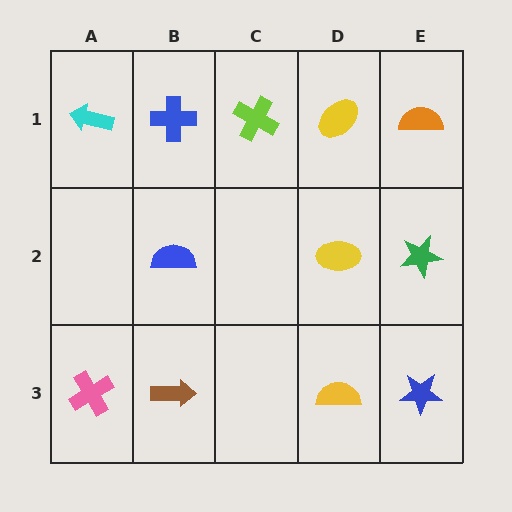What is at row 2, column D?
A yellow ellipse.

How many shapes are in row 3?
4 shapes.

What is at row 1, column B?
A blue cross.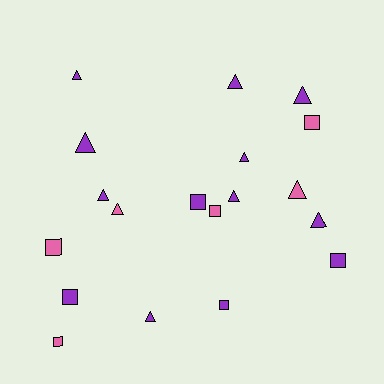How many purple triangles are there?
There are 9 purple triangles.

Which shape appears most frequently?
Triangle, with 11 objects.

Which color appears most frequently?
Purple, with 13 objects.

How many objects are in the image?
There are 19 objects.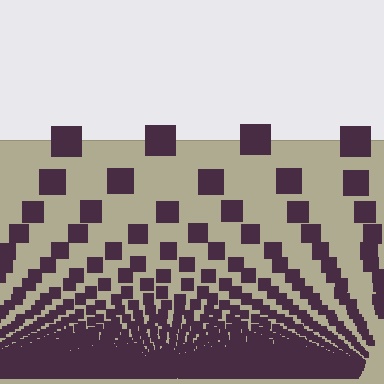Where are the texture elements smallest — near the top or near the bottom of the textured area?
Near the bottom.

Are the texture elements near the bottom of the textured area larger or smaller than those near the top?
Smaller. The gradient is inverted — elements near the bottom are smaller and denser.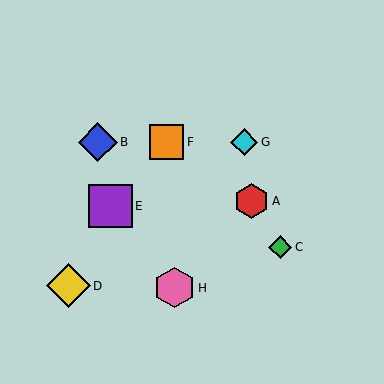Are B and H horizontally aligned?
No, B is at y≈142 and H is at y≈288.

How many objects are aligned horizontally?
3 objects (B, F, G) are aligned horizontally.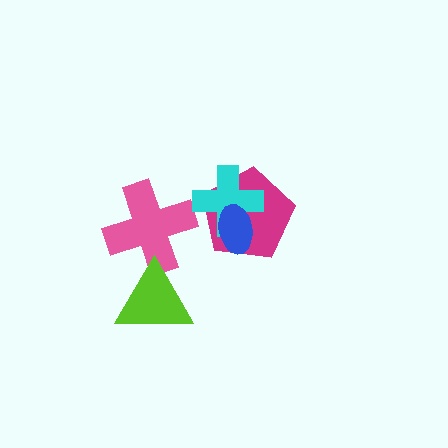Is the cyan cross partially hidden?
Yes, it is partially covered by another shape.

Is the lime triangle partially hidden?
No, no other shape covers it.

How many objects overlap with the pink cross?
1 object overlaps with the pink cross.